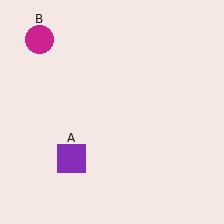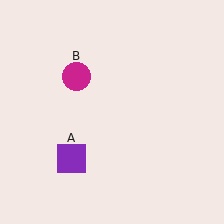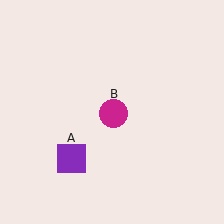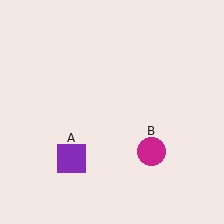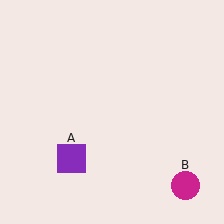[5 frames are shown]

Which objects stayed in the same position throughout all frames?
Purple square (object A) remained stationary.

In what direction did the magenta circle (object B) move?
The magenta circle (object B) moved down and to the right.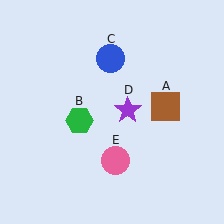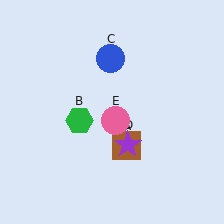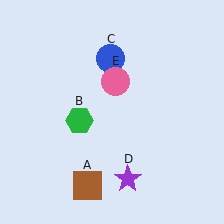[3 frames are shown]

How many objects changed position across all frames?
3 objects changed position: brown square (object A), purple star (object D), pink circle (object E).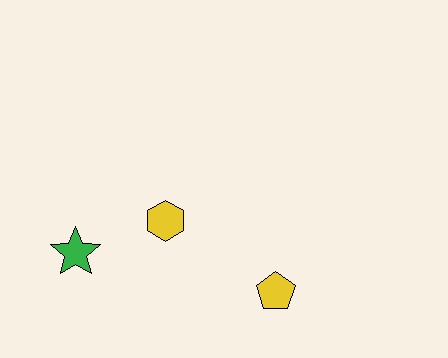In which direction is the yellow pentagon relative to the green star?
The yellow pentagon is to the right of the green star.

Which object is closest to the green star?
The yellow hexagon is closest to the green star.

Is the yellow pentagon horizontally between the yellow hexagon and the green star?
No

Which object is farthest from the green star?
The yellow pentagon is farthest from the green star.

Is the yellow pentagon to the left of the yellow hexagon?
No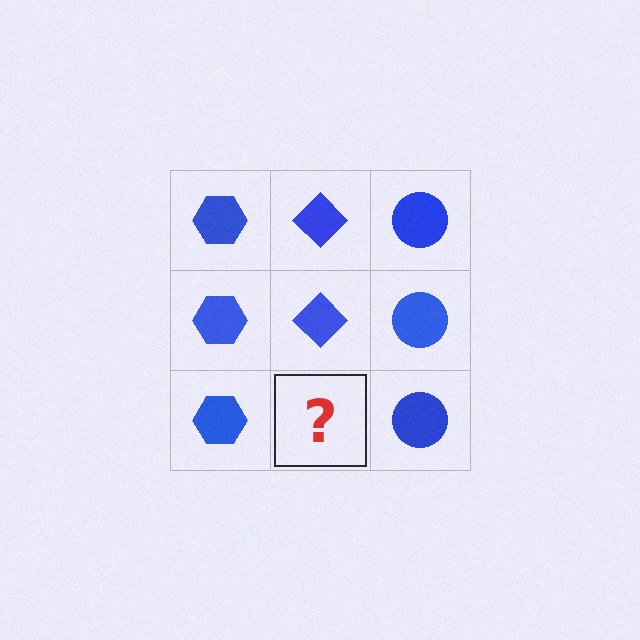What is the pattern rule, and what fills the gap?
The rule is that each column has a consistent shape. The gap should be filled with a blue diamond.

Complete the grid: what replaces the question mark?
The question mark should be replaced with a blue diamond.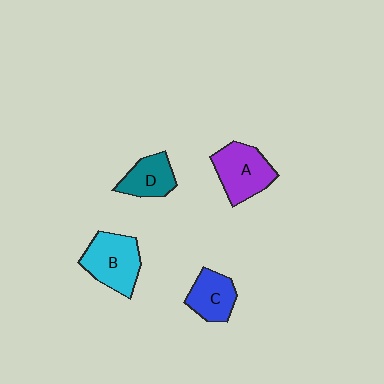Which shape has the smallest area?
Shape D (teal).